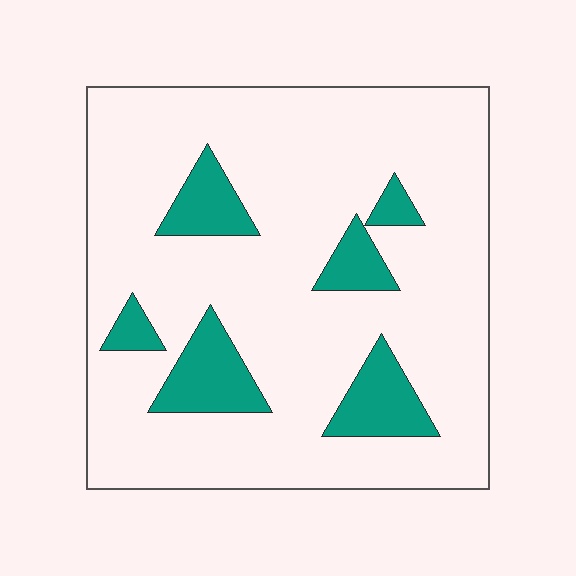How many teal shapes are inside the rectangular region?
6.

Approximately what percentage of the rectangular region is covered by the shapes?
Approximately 15%.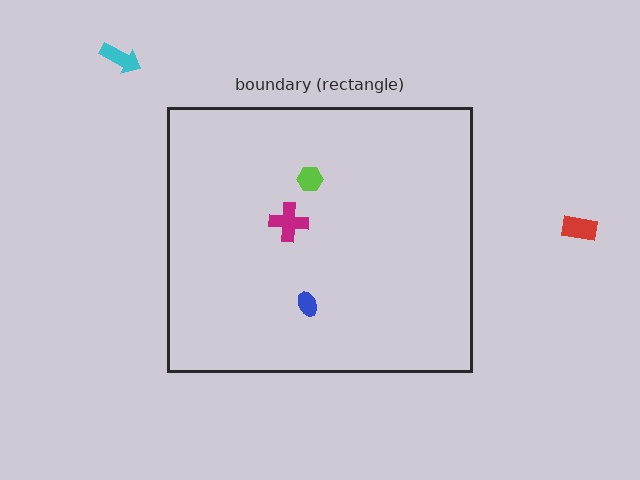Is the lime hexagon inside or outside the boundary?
Inside.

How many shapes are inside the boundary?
3 inside, 2 outside.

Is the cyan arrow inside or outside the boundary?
Outside.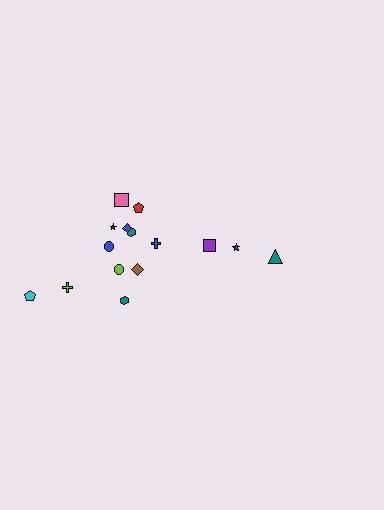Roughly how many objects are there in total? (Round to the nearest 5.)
Roughly 15 objects in total.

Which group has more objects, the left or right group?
The left group.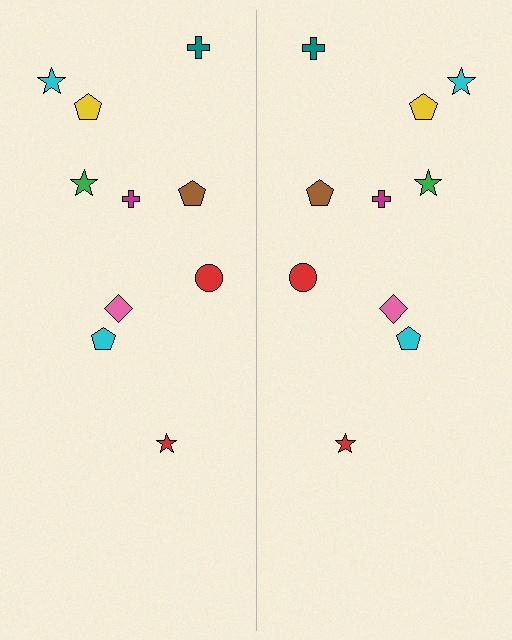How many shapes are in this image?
There are 20 shapes in this image.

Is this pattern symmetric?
Yes, this pattern has bilateral (reflection) symmetry.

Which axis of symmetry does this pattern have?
The pattern has a vertical axis of symmetry running through the center of the image.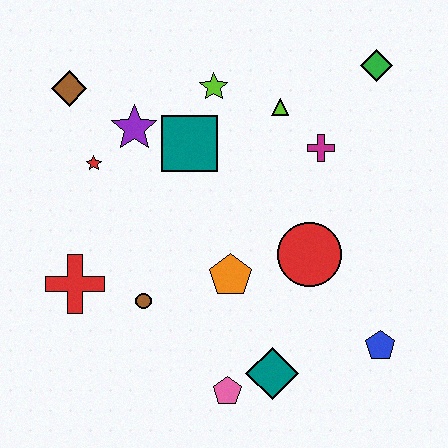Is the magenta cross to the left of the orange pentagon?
No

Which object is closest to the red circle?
The orange pentagon is closest to the red circle.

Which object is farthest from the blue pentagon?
The brown diamond is farthest from the blue pentagon.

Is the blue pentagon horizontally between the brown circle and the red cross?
No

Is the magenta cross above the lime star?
No